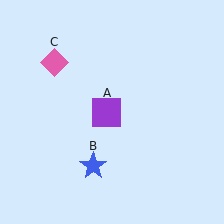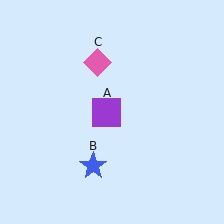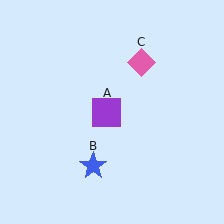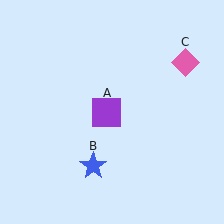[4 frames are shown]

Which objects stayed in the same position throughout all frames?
Purple square (object A) and blue star (object B) remained stationary.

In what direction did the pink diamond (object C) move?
The pink diamond (object C) moved right.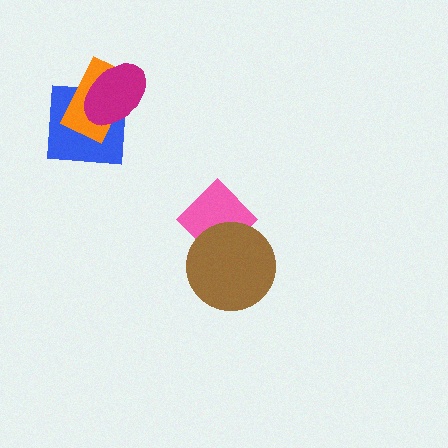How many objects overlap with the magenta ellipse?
2 objects overlap with the magenta ellipse.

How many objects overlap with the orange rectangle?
2 objects overlap with the orange rectangle.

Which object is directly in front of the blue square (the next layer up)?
The orange rectangle is directly in front of the blue square.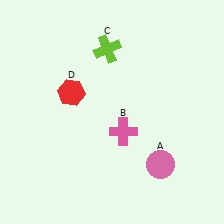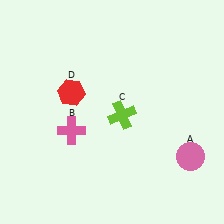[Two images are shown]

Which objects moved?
The objects that moved are: the pink circle (A), the pink cross (B), the lime cross (C).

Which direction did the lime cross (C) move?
The lime cross (C) moved down.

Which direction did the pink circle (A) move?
The pink circle (A) moved right.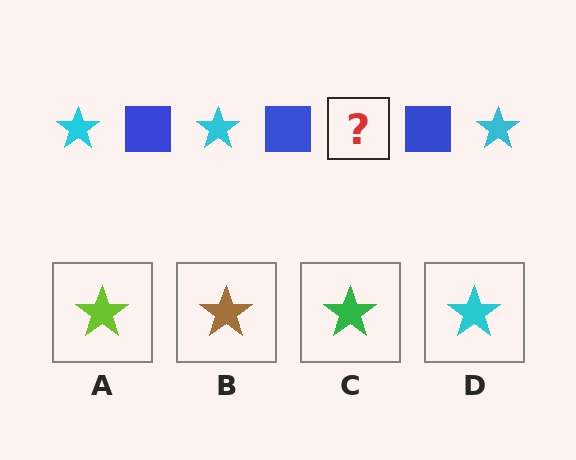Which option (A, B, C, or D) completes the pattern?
D.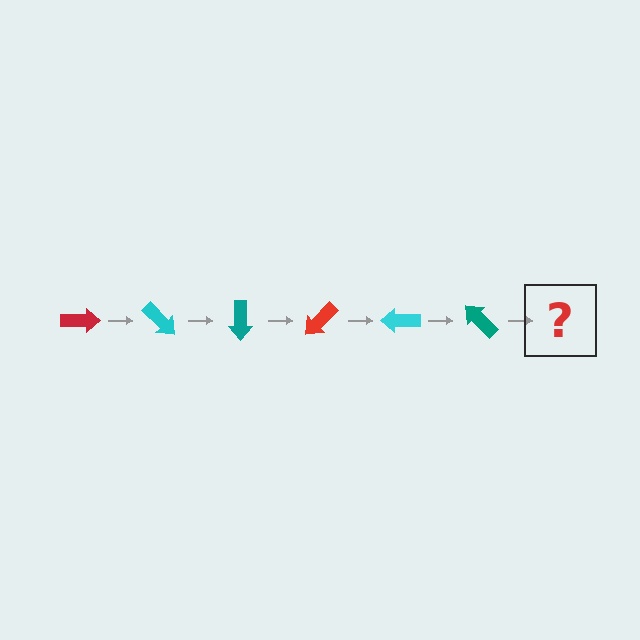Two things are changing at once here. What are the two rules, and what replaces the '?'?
The two rules are that it rotates 45 degrees each step and the color cycles through red, cyan, and teal. The '?' should be a red arrow, rotated 270 degrees from the start.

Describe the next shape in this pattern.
It should be a red arrow, rotated 270 degrees from the start.